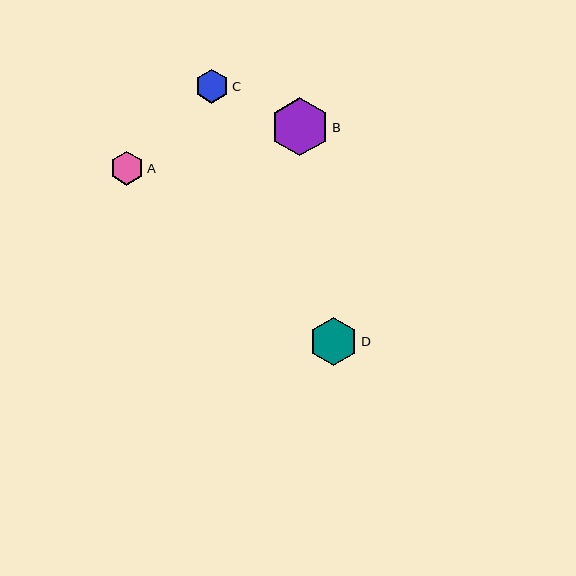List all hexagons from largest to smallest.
From largest to smallest: B, D, C, A.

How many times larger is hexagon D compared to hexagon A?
Hexagon D is approximately 1.4 times the size of hexagon A.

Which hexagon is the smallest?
Hexagon A is the smallest with a size of approximately 34 pixels.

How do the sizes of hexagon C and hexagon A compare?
Hexagon C and hexagon A are approximately the same size.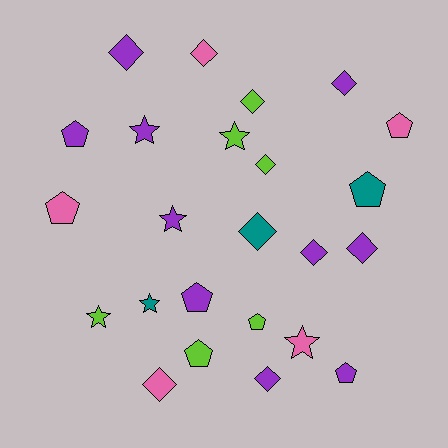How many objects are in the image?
There are 24 objects.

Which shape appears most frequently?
Diamond, with 10 objects.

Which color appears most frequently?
Purple, with 10 objects.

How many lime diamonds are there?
There are 2 lime diamonds.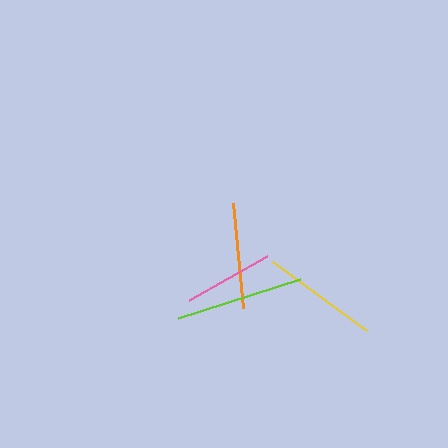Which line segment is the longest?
The lime line is the longest at approximately 128 pixels.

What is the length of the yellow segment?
The yellow segment is approximately 116 pixels long.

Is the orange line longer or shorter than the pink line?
The orange line is longer than the pink line.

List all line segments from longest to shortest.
From longest to shortest: lime, yellow, orange, pink.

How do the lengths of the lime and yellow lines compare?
The lime and yellow lines are approximately the same length.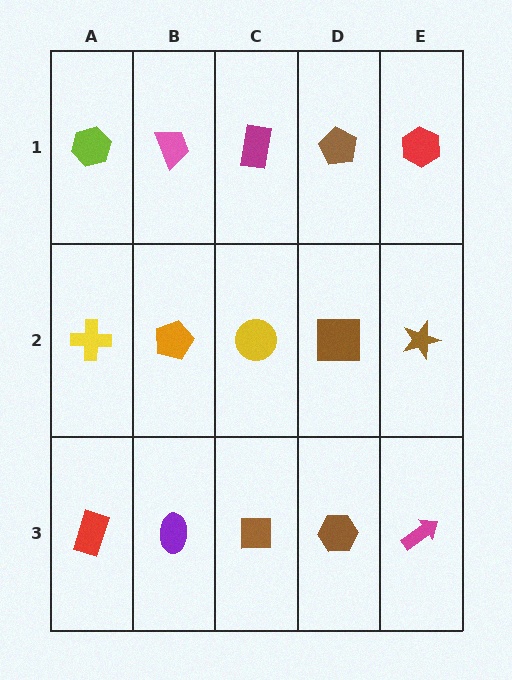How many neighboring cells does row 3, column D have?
3.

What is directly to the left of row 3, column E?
A brown hexagon.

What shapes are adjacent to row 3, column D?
A brown square (row 2, column D), a brown square (row 3, column C), a magenta arrow (row 3, column E).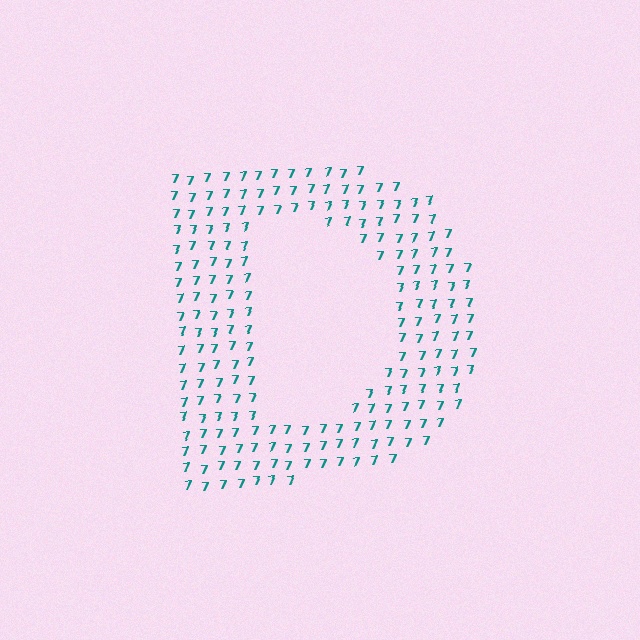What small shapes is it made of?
It is made of small digit 7's.